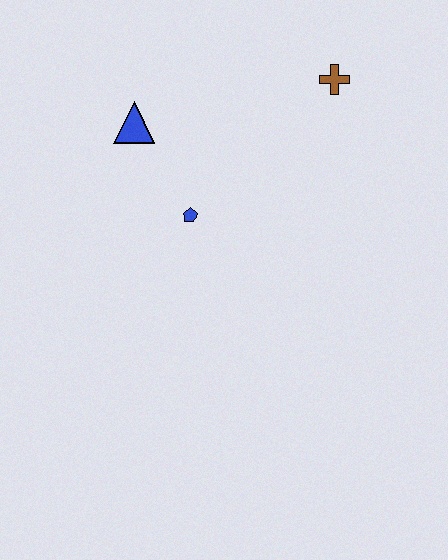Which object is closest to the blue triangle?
The blue pentagon is closest to the blue triangle.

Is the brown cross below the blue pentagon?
No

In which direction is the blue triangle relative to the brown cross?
The blue triangle is to the left of the brown cross.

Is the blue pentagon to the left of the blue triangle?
No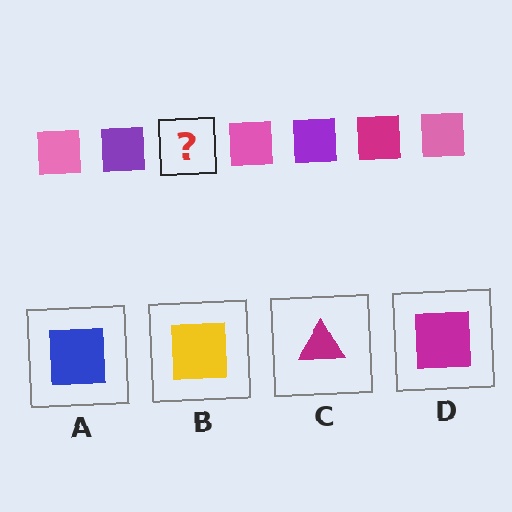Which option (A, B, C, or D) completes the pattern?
D.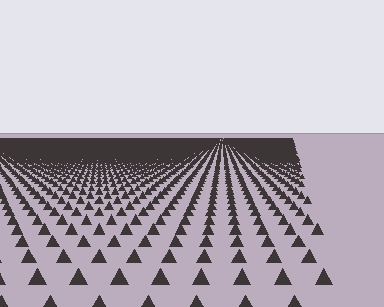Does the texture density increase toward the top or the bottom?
Density increases toward the top.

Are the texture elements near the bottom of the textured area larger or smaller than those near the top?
Larger. Near the bottom, elements are closer to the viewer and appear at a bigger on-screen size.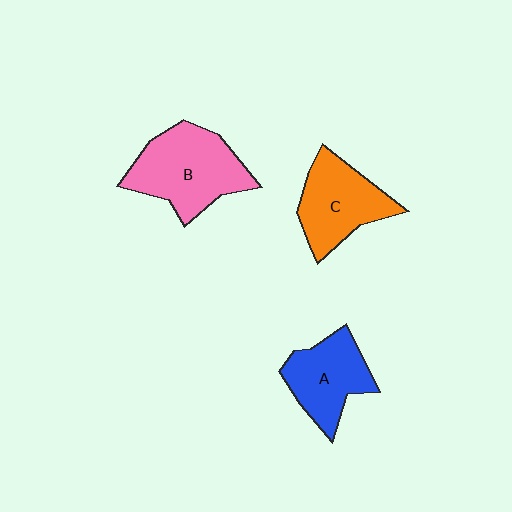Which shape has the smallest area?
Shape A (blue).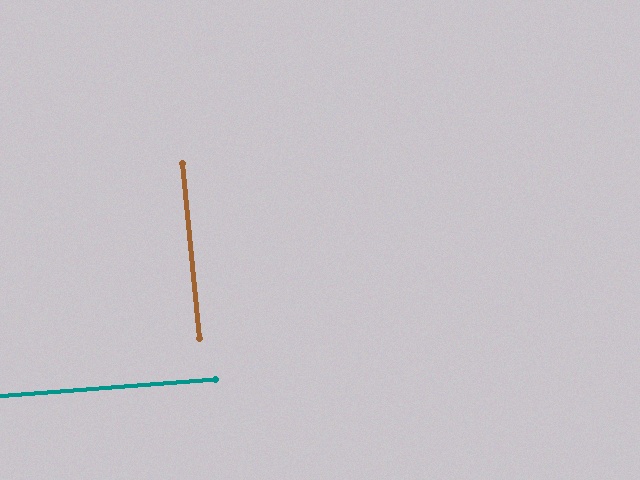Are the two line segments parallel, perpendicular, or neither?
Perpendicular — they meet at approximately 89°.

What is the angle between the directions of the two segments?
Approximately 89 degrees.